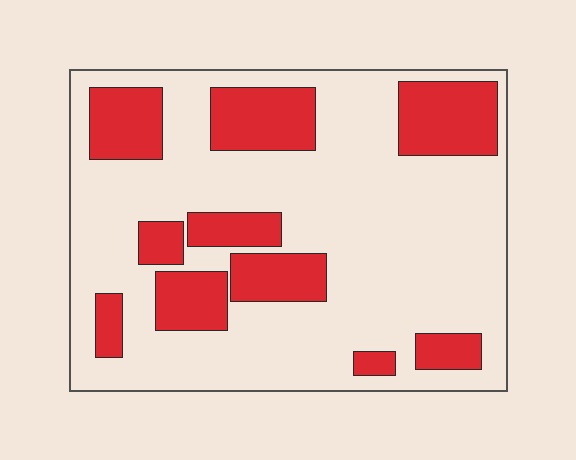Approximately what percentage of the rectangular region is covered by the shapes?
Approximately 30%.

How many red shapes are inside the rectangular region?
10.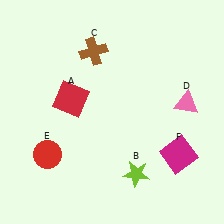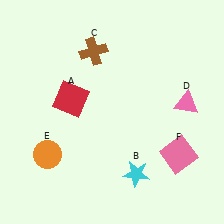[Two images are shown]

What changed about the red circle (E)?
In Image 1, E is red. In Image 2, it changed to orange.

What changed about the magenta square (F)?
In Image 1, F is magenta. In Image 2, it changed to pink.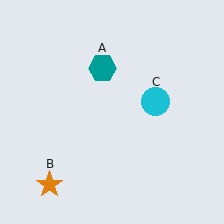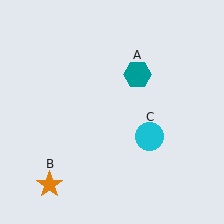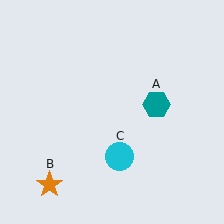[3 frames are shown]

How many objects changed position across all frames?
2 objects changed position: teal hexagon (object A), cyan circle (object C).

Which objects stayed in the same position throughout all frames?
Orange star (object B) remained stationary.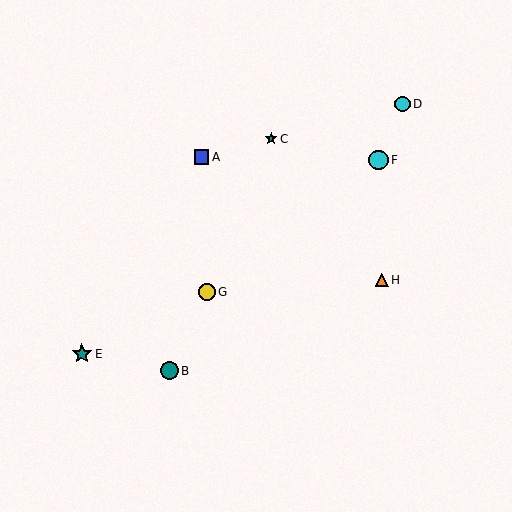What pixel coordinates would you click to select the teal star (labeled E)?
Click at (82, 354) to select the teal star E.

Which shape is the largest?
The teal star (labeled E) is the largest.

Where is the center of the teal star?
The center of the teal star is at (82, 354).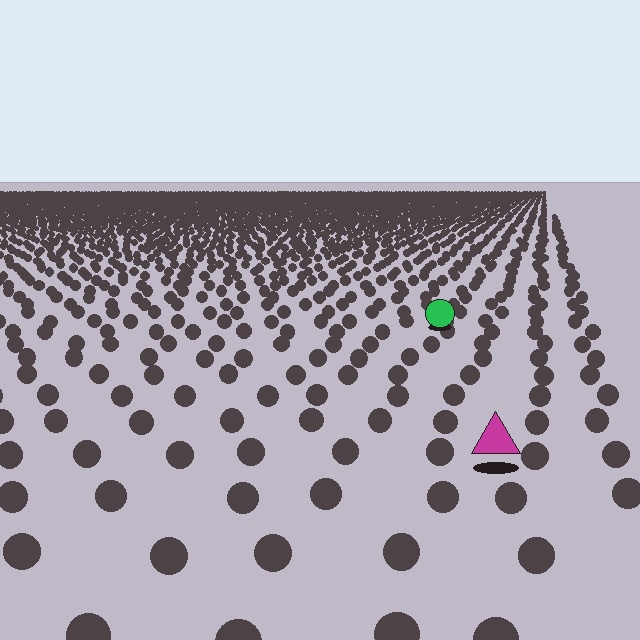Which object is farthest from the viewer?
The green circle is farthest from the viewer. It appears smaller and the ground texture around it is denser.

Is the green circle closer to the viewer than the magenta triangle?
No. The magenta triangle is closer — you can tell from the texture gradient: the ground texture is coarser near it.